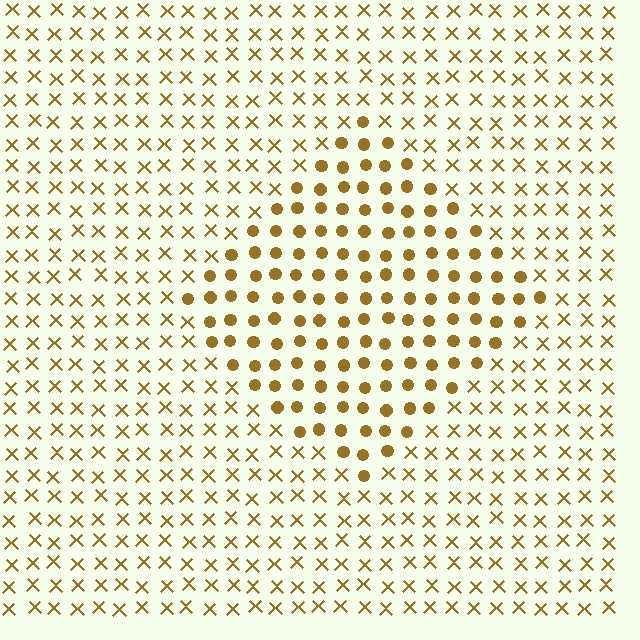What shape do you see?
I see a diamond.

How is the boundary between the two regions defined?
The boundary is defined by a change in element shape: circles inside vs. X marks outside. All elements share the same color and spacing.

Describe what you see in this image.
The image is filled with small brown elements arranged in a uniform grid. A diamond-shaped region contains circles, while the surrounding area contains X marks. The boundary is defined purely by the change in element shape.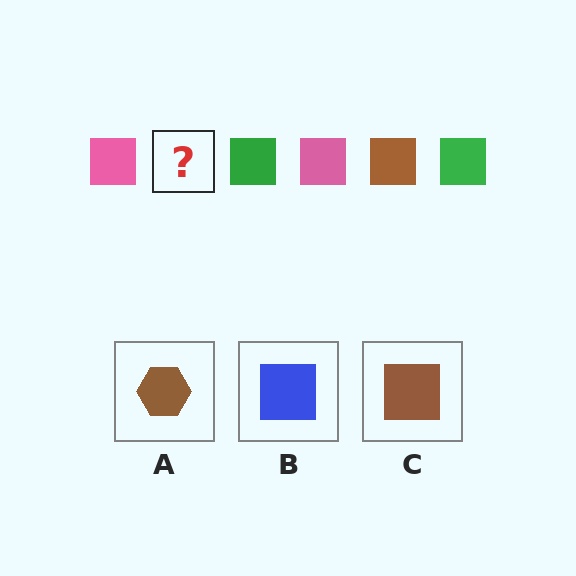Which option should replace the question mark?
Option C.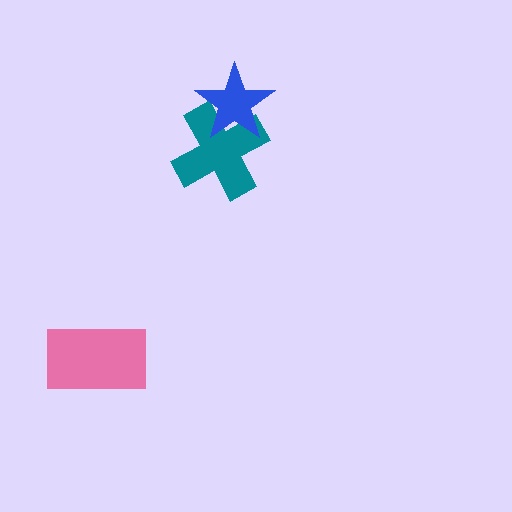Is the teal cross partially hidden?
Yes, it is partially covered by another shape.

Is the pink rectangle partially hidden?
No, no other shape covers it.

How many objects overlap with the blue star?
1 object overlaps with the blue star.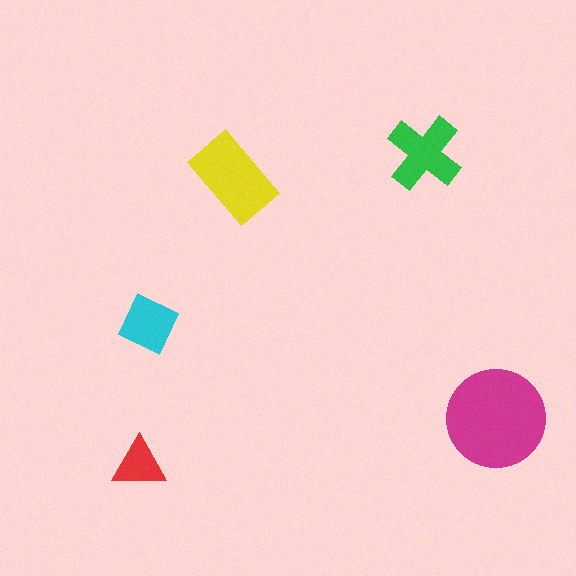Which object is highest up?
The green cross is topmost.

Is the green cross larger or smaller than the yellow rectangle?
Smaller.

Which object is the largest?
The magenta circle.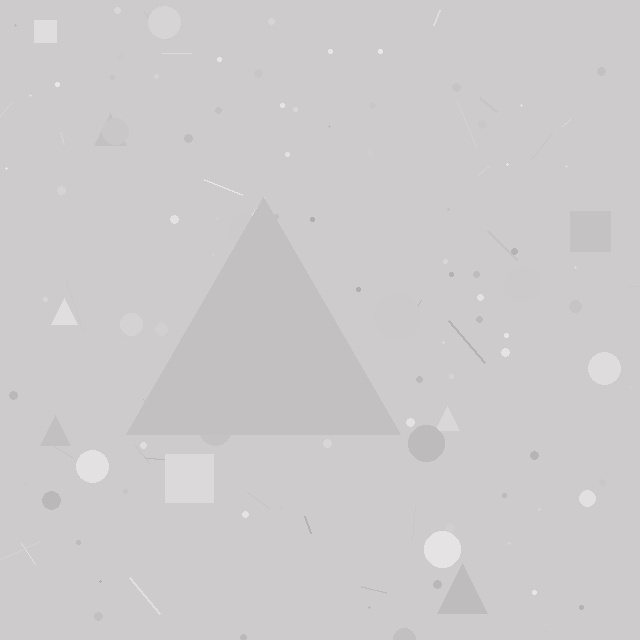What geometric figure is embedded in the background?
A triangle is embedded in the background.